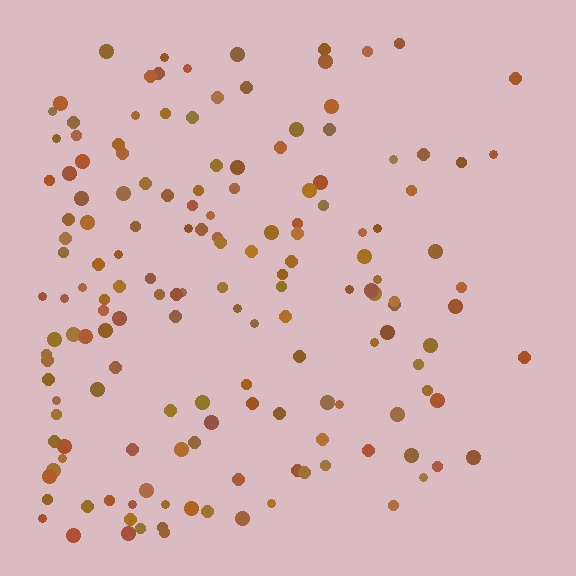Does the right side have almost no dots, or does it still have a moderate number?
Still a moderate number, just noticeably fewer than the left.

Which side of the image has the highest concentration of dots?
The left.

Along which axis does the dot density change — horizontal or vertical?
Horizontal.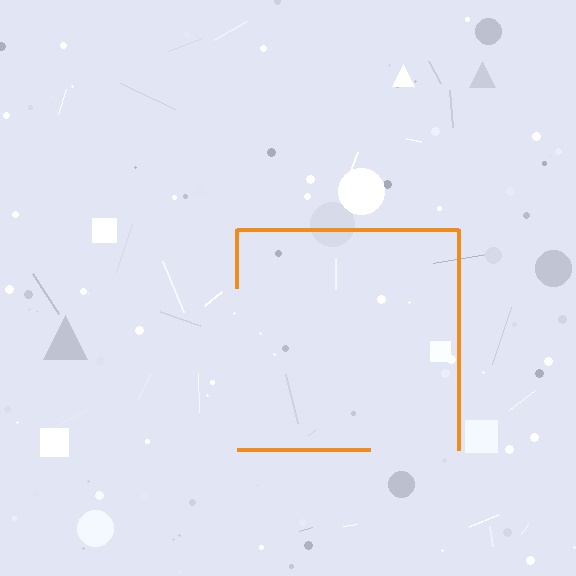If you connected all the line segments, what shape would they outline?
They would outline a square.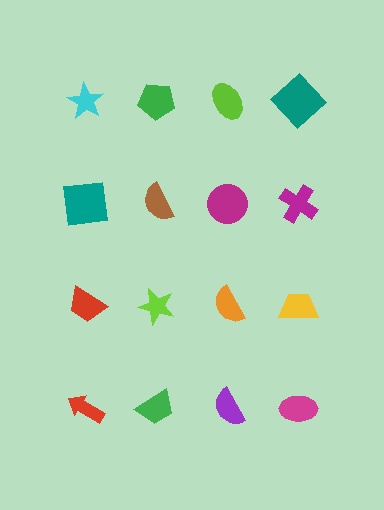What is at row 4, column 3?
A purple semicircle.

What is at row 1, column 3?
A lime ellipse.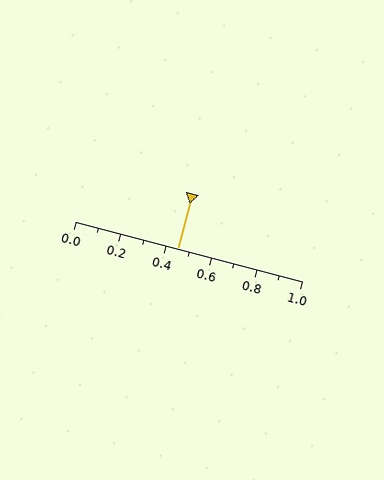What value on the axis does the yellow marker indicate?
The marker indicates approximately 0.45.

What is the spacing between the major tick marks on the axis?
The major ticks are spaced 0.2 apart.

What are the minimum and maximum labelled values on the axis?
The axis runs from 0.0 to 1.0.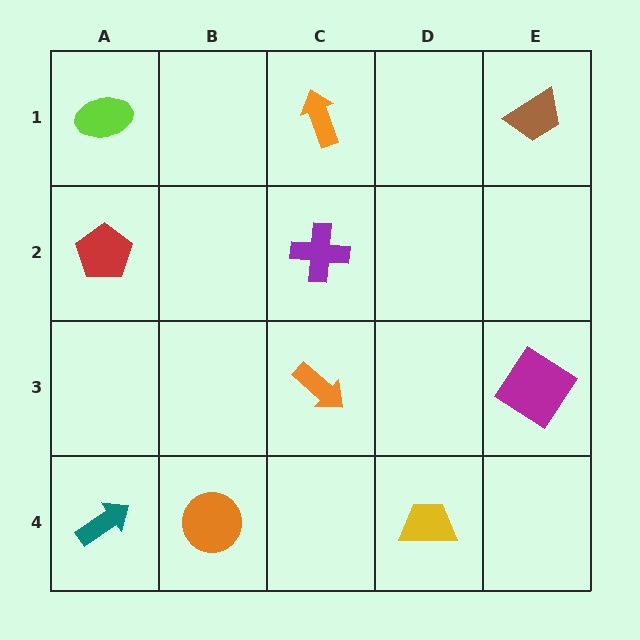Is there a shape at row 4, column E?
No, that cell is empty.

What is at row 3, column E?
A magenta diamond.